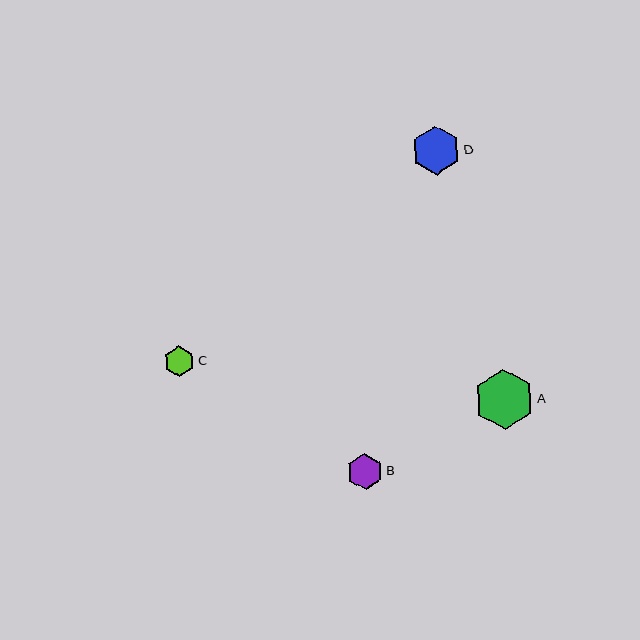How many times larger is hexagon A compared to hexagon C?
Hexagon A is approximately 2.0 times the size of hexagon C.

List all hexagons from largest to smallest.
From largest to smallest: A, D, B, C.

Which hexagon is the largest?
Hexagon A is the largest with a size of approximately 60 pixels.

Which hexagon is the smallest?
Hexagon C is the smallest with a size of approximately 31 pixels.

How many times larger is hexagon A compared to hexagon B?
Hexagon A is approximately 1.7 times the size of hexagon B.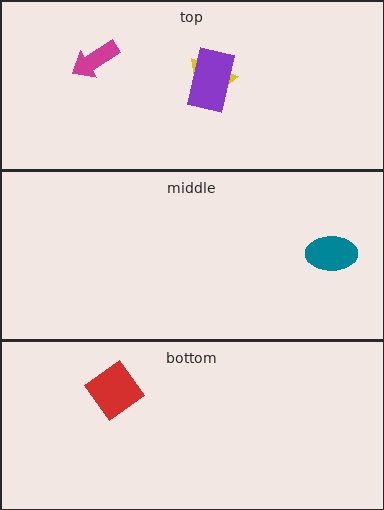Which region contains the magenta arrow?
The top region.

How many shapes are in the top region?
3.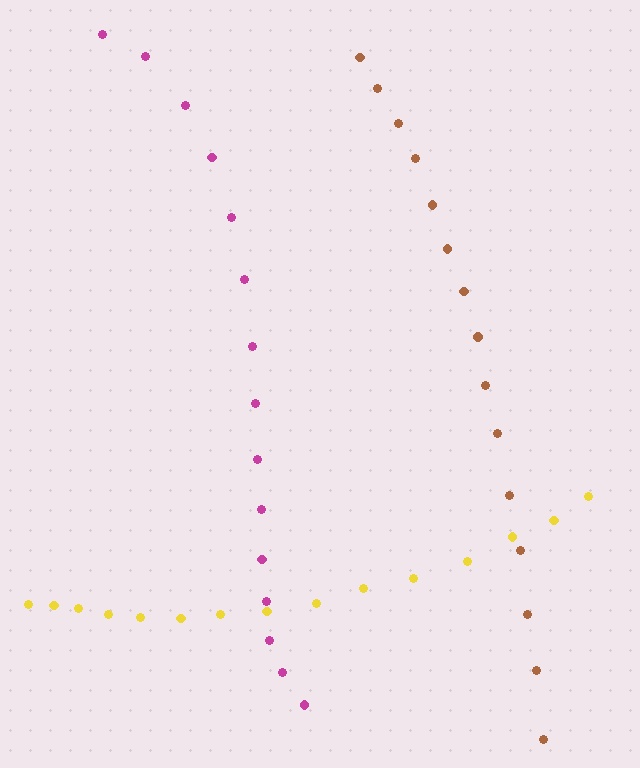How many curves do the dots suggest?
There are 3 distinct paths.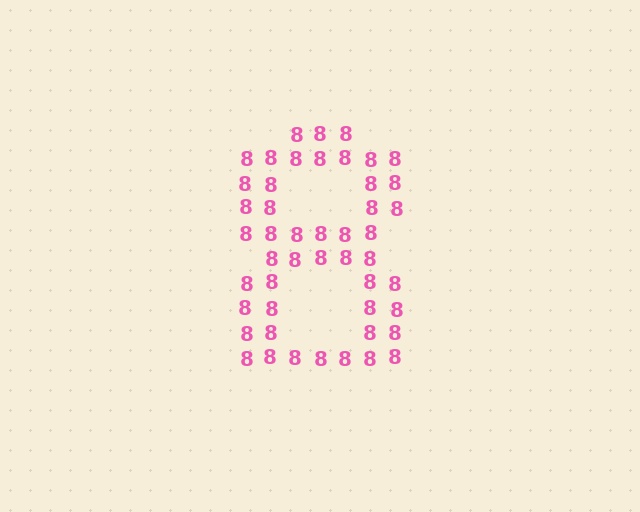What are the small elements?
The small elements are digit 8's.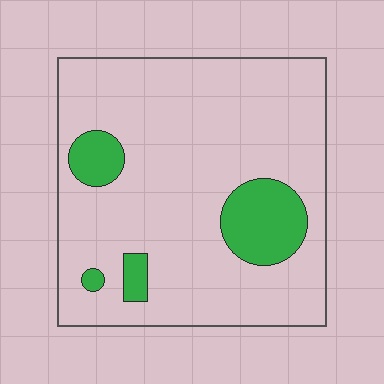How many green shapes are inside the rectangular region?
4.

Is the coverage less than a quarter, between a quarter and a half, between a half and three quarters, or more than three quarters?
Less than a quarter.